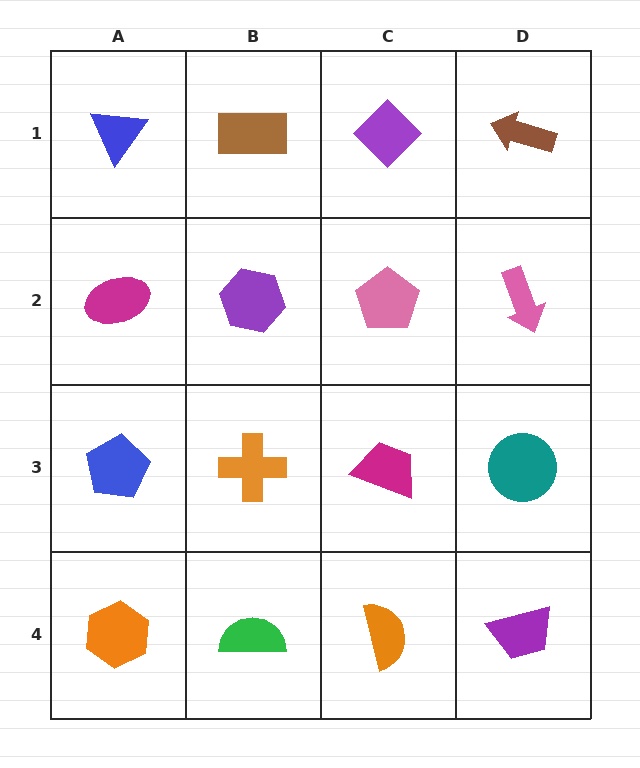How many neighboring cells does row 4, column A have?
2.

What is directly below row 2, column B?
An orange cross.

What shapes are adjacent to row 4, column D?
A teal circle (row 3, column D), an orange semicircle (row 4, column C).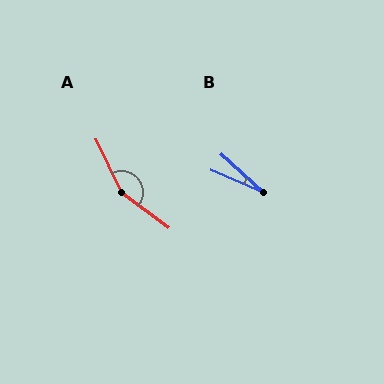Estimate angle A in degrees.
Approximately 152 degrees.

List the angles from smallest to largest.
B (19°), A (152°).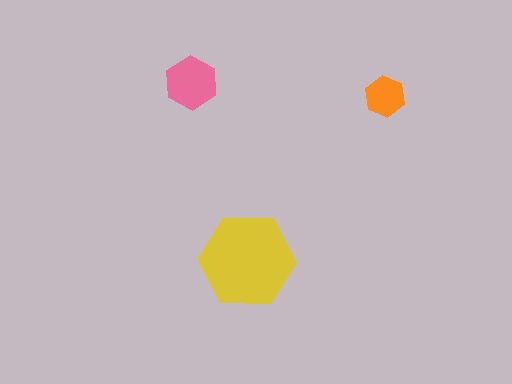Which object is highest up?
The pink hexagon is topmost.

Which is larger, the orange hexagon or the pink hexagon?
The pink one.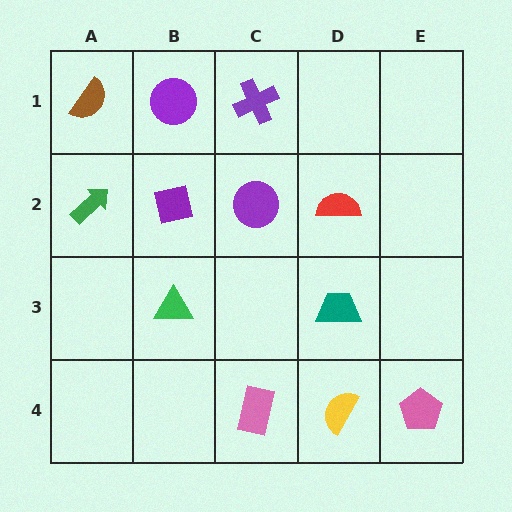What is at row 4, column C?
A pink rectangle.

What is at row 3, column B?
A green triangle.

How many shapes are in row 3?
2 shapes.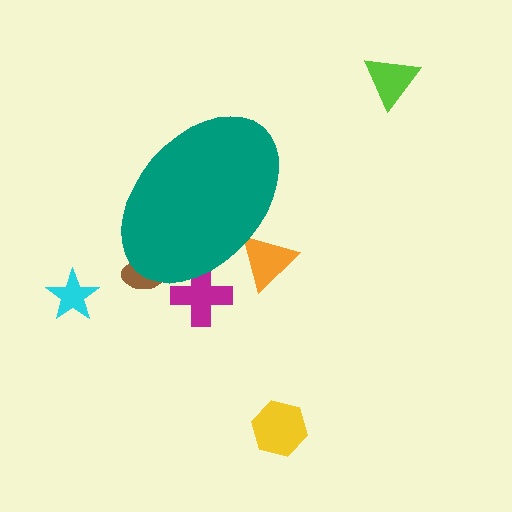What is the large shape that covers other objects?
A teal ellipse.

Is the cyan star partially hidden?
No, the cyan star is fully visible.